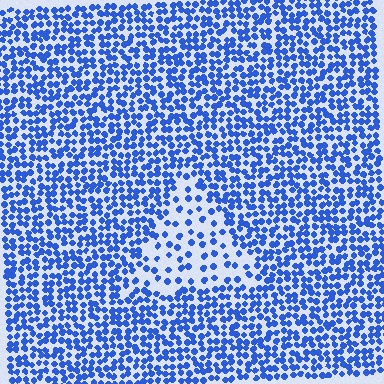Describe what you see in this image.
The image contains small blue elements arranged at two different densities. A triangle-shaped region is visible where the elements are less densely packed than the surrounding area.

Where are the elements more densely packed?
The elements are more densely packed outside the triangle boundary.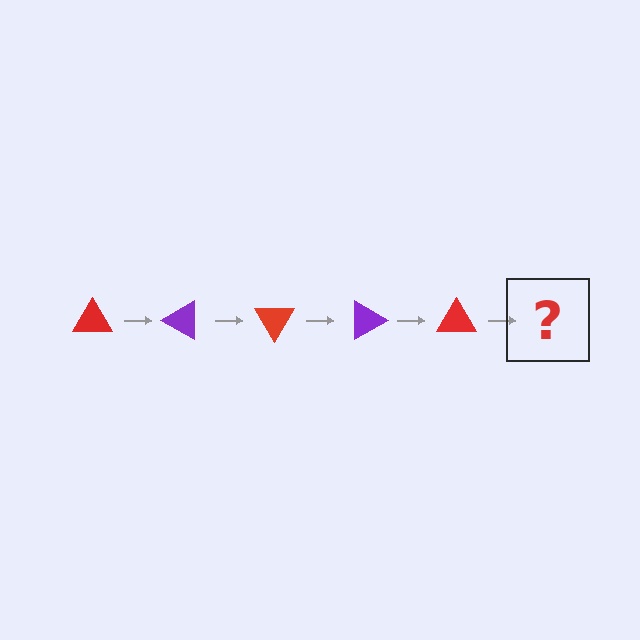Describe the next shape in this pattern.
It should be a purple triangle, rotated 150 degrees from the start.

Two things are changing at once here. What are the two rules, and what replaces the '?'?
The two rules are that it rotates 30 degrees each step and the color cycles through red and purple. The '?' should be a purple triangle, rotated 150 degrees from the start.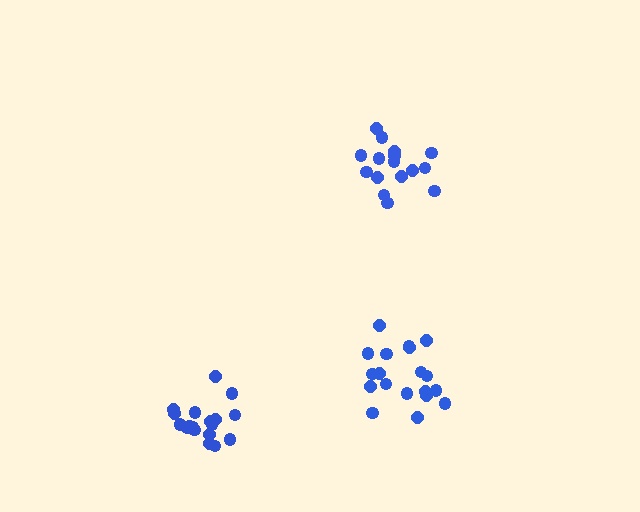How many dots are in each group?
Group 1: 19 dots, Group 2: 16 dots, Group 3: 18 dots (53 total).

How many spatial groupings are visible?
There are 3 spatial groupings.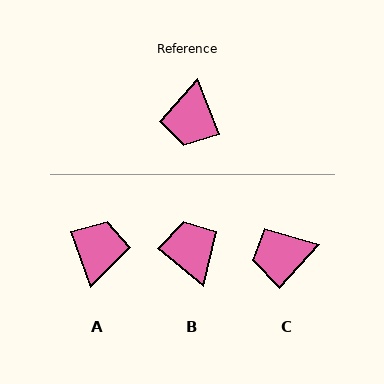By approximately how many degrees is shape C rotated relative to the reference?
Approximately 64 degrees clockwise.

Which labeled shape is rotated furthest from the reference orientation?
A, about 177 degrees away.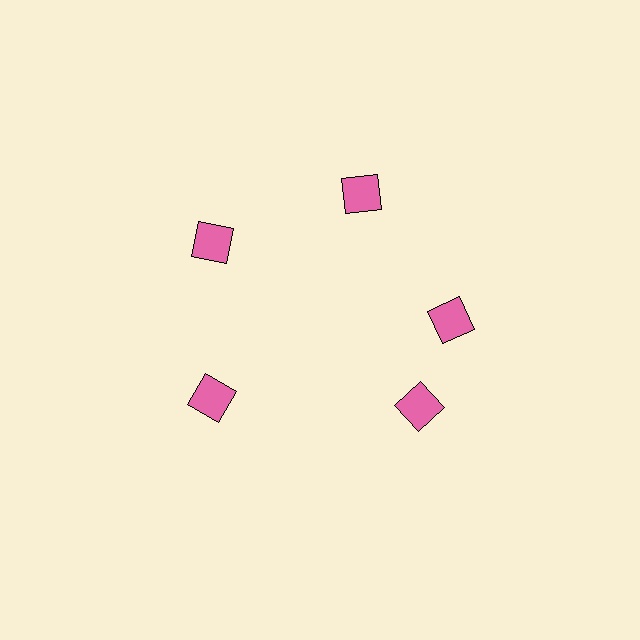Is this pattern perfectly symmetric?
No. The 5 pink squares are arranged in a ring, but one element near the 5 o'clock position is rotated out of alignment along the ring, breaking the 5-fold rotational symmetry.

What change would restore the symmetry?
The symmetry would be restored by rotating it back into even spacing with its neighbors so that all 5 squares sit at equal angles and equal distance from the center.